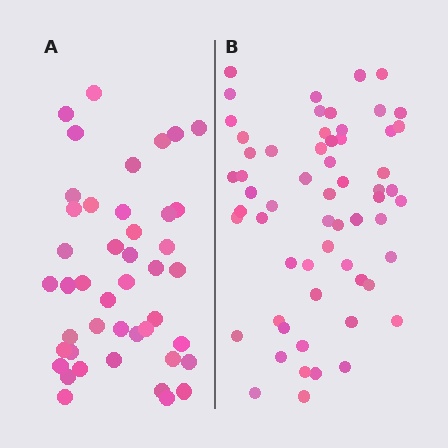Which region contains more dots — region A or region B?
Region B (the right region) has more dots.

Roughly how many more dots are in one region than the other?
Region B has approximately 15 more dots than region A.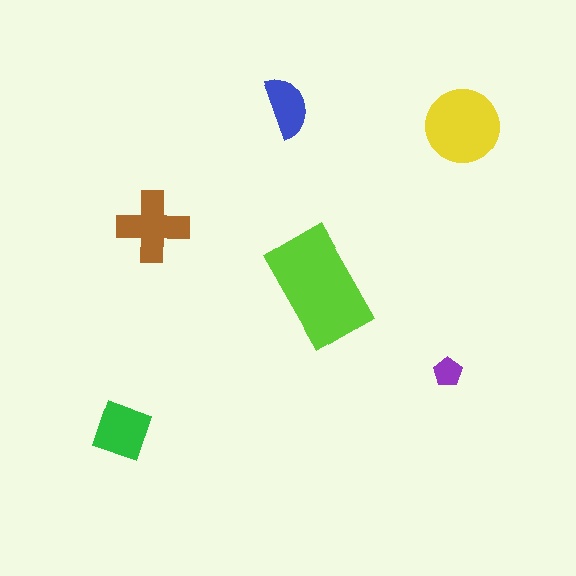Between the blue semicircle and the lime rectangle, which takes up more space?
The lime rectangle.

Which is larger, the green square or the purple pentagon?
The green square.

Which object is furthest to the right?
The yellow circle is rightmost.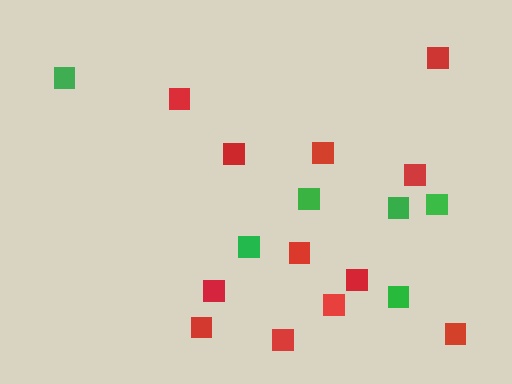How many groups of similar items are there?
There are 2 groups: one group of red squares (12) and one group of green squares (6).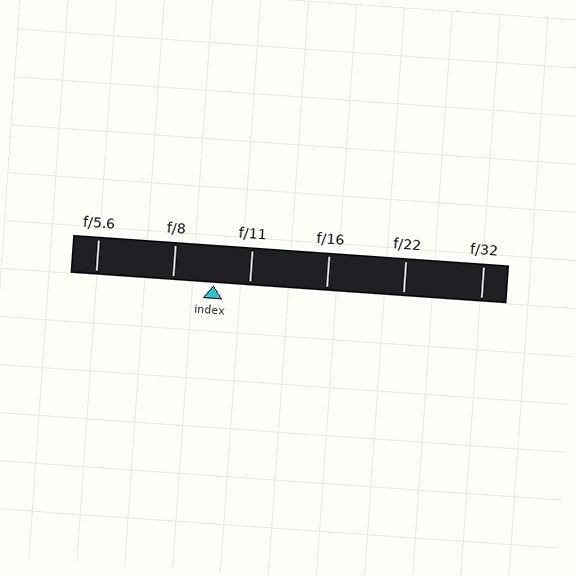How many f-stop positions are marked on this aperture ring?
There are 6 f-stop positions marked.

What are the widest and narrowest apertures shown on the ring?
The widest aperture shown is f/5.6 and the narrowest is f/32.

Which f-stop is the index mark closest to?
The index mark is closest to f/11.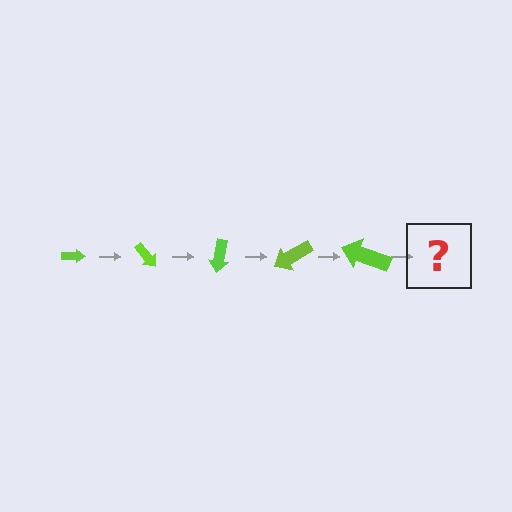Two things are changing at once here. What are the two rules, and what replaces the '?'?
The two rules are that the arrow grows larger each step and it rotates 50 degrees each step. The '?' should be an arrow, larger than the previous one and rotated 250 degrees from the start.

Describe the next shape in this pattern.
It should be an arrow, larger than the previous one and rotated 250 degrees from the start.